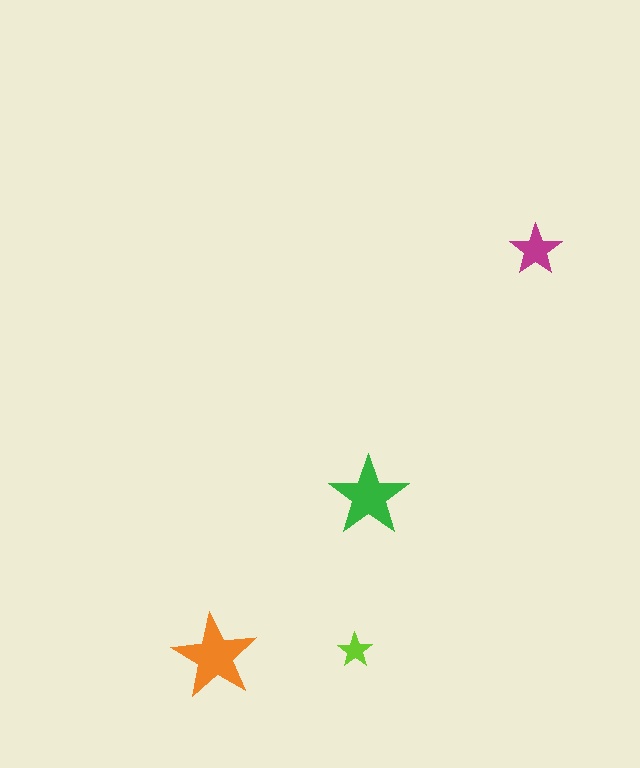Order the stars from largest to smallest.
the orange one, the green one, the magenta one, the lime one.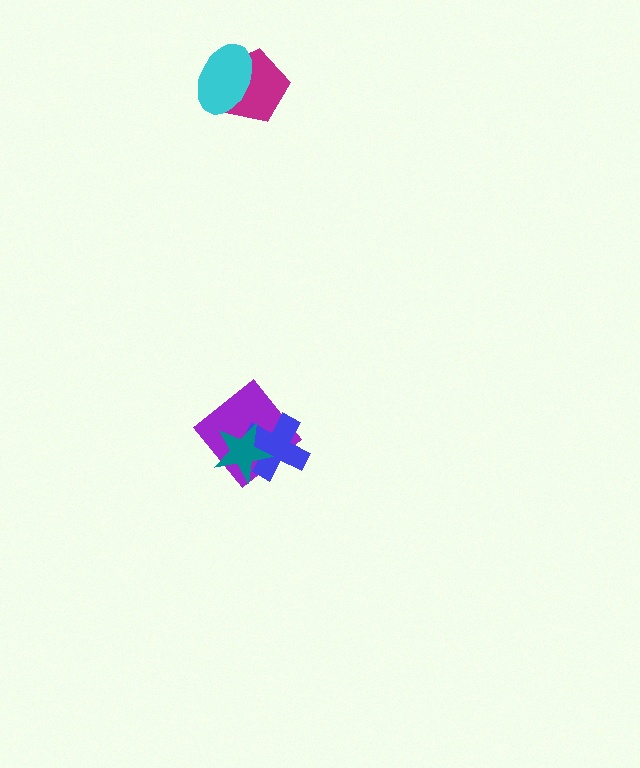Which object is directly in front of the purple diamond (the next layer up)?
The blue cross is directly in front of the purple diamond.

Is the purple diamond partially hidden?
Yes, it is partially covered by another shape.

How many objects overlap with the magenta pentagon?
1 object overlaps with the magenta pentagon.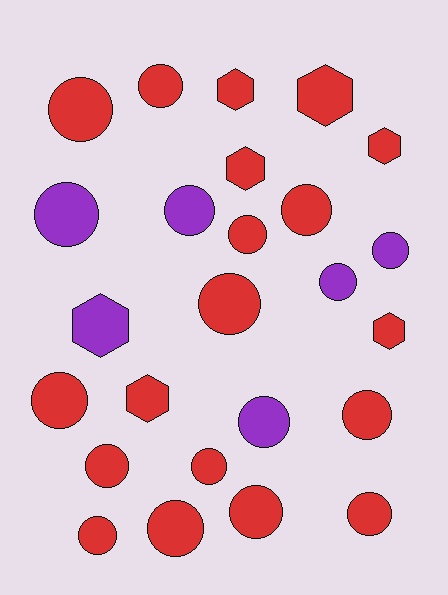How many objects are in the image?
There are 25 objects.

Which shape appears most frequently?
Circle, with 18 objects.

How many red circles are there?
There are 13 red circles.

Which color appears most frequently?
Red, with 19 objects.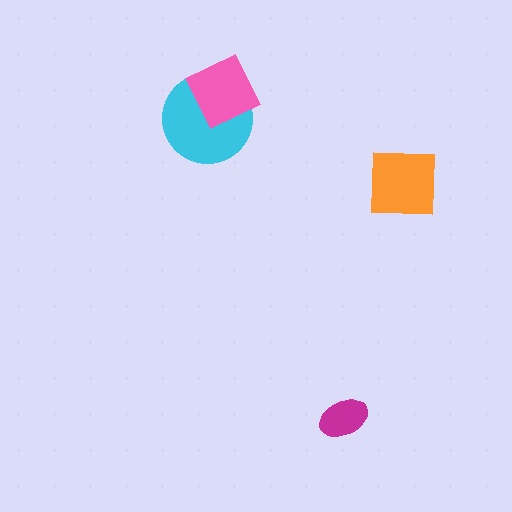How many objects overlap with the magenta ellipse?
0 objects overlap with the magenta ellipse.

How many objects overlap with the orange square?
0 objects overlap with the orange square.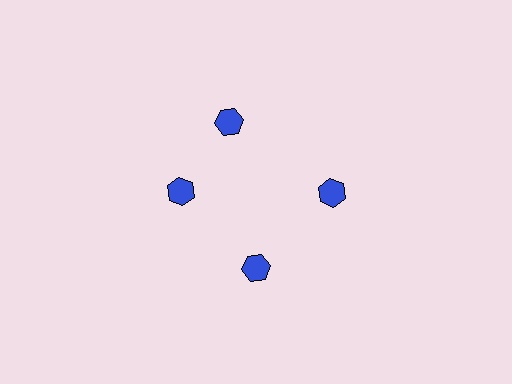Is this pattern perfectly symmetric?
No. The 4 blue hexagons are arranged in a ring, but one element near the 12 o'clock position is rotated out of alignment along the ring, breaking the 4-fold rotational symmetry.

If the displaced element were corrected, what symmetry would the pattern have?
It would have 4-fold rotational symmetry — the pattern would map onto itself every 90 degrees.